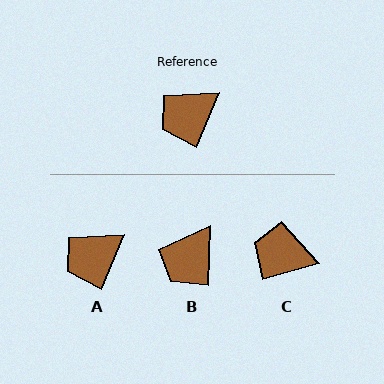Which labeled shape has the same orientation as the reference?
A.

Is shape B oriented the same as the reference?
No, it is off by about 21 degrees.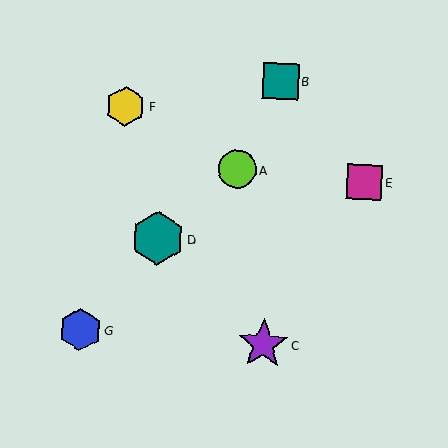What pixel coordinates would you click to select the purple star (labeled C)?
Click at (263, 344) to select the purple star C.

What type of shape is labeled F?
Shape F is a yellow hexagon.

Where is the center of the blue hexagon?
The center of the blue hexagon is at (80, 329).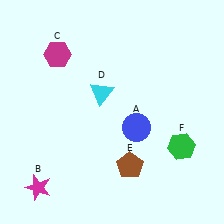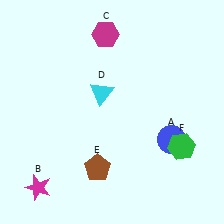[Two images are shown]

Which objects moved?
The objects that moved are: the blue circle (A), the magenta hexagon (C), the brown pentagon (E).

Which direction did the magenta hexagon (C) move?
The magenta hexagon (C) moved right.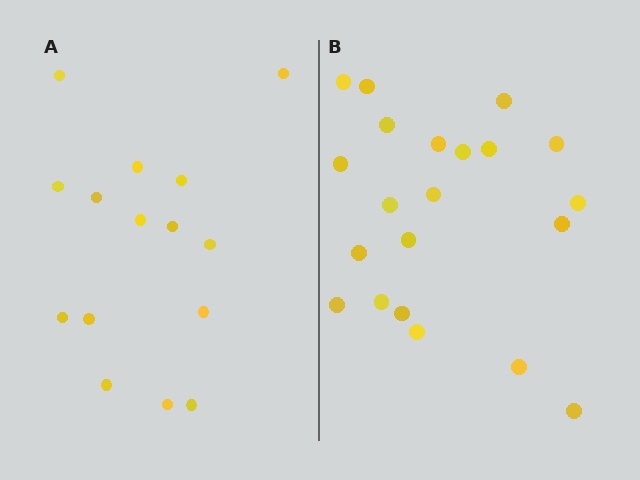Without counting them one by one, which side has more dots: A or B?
Region B (the right region) has more dots.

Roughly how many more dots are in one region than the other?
Region B has about 6 more dots than region A.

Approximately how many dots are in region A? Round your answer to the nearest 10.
About 20 dots. (The exact count is 15, which rounds to 20.)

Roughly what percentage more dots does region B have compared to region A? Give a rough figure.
About 40% more.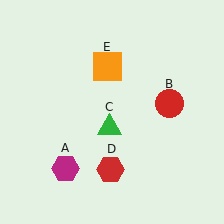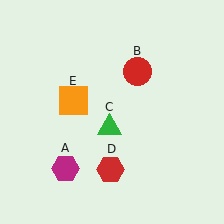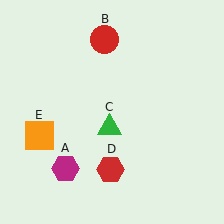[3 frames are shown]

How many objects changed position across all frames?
2 objects changed position: red circle (object B), orange square (object E).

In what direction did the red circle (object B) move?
The red circle (object B) moved up and to the left.